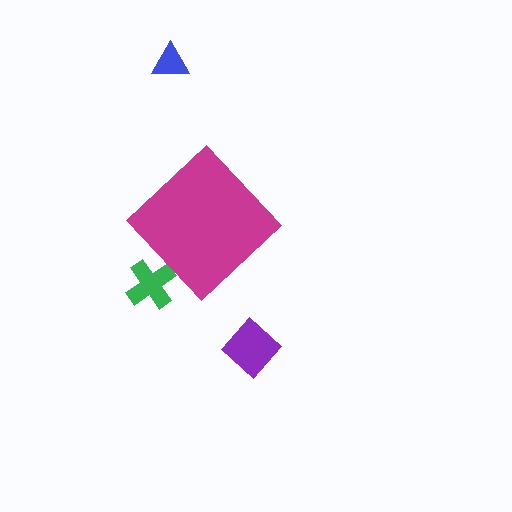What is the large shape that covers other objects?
A magenta diamond.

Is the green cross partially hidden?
Yes, the green cross is partially hidden behind the magenta diamond.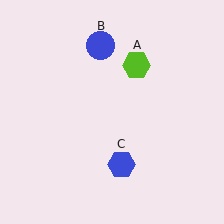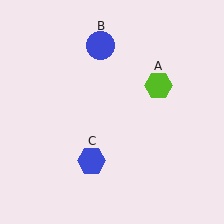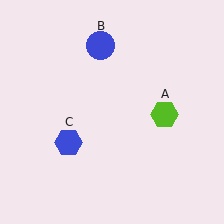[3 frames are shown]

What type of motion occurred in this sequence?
The lime hexagon (object A), blue hexagon (object C) rotated clockwise around the center of the scene.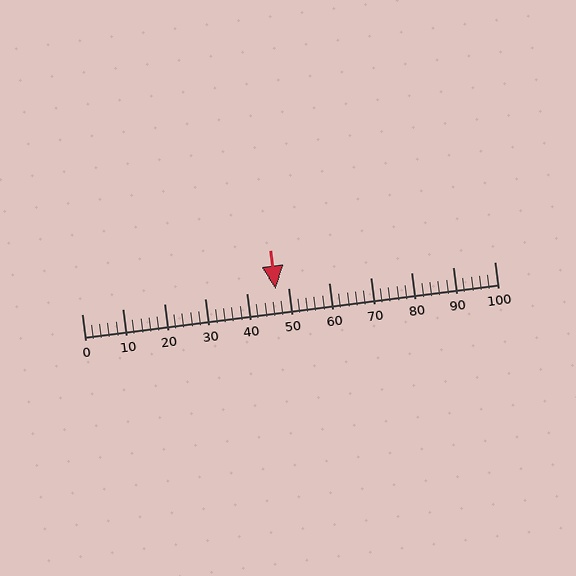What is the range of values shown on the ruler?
The ruler shows values from 0 to 100.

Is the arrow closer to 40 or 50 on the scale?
The arrow is closer to 50.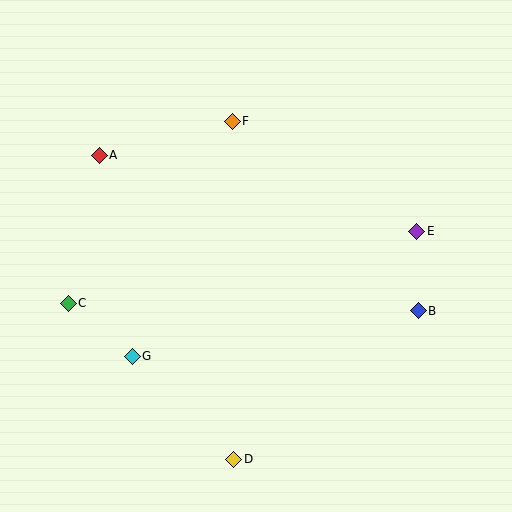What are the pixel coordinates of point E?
Point E is at (417, 231).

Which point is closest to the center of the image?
Point F at (232, 121) is closest to the center.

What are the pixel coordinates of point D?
Point D is at (234, 460).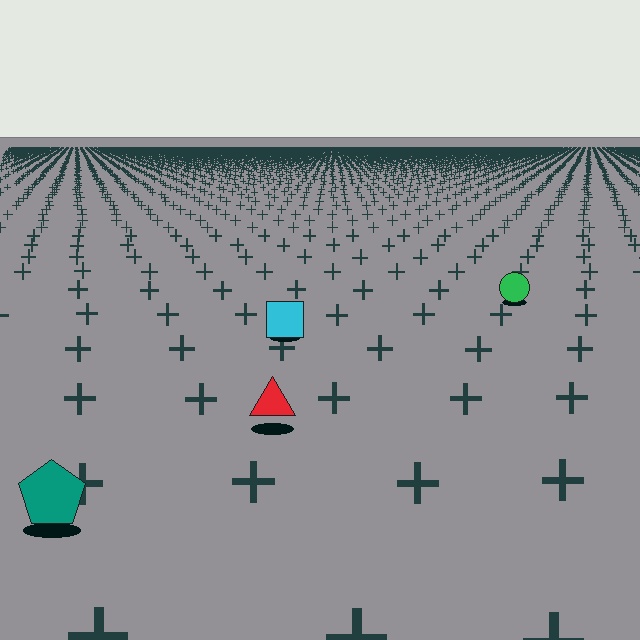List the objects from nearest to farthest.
From nearest to farthest: the teal pentagon, the red triangle, the cyan square, the green circle.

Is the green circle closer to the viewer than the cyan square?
No. The cyan square is closer — you can tell from the texture gradient: the ground texture is coarser near it.